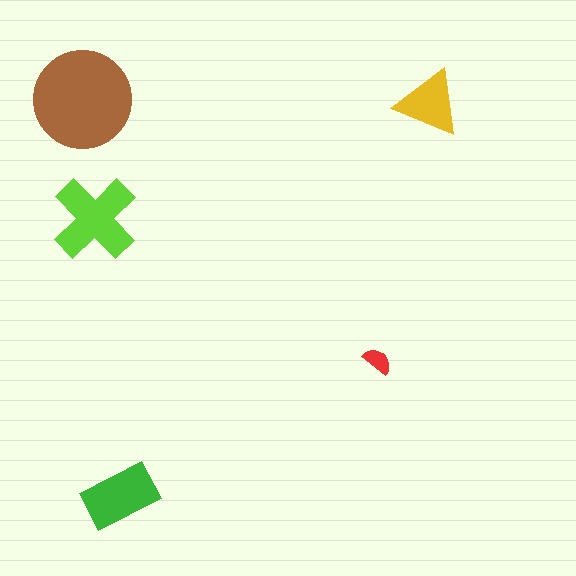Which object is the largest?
The brown circle.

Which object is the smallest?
The red semicircle.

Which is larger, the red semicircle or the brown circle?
The brown circle.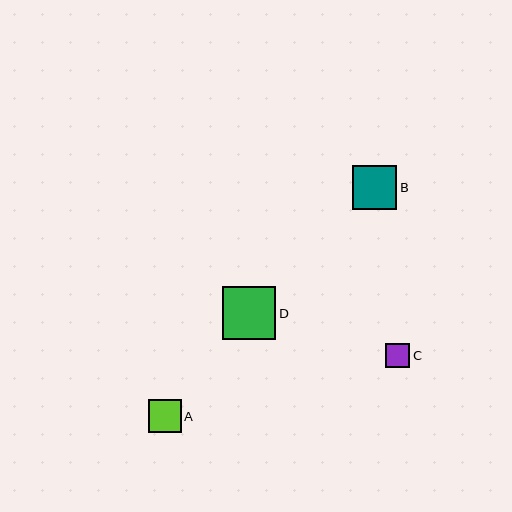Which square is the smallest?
Square C is the smallest with a size of approximately 24 pixels.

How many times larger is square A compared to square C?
Square A is approximately 1.4 times the size of square C.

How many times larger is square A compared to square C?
Square A is approximately 1.4 times the size of square C.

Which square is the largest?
Square D is the largest with a size of approximately 53 pixels.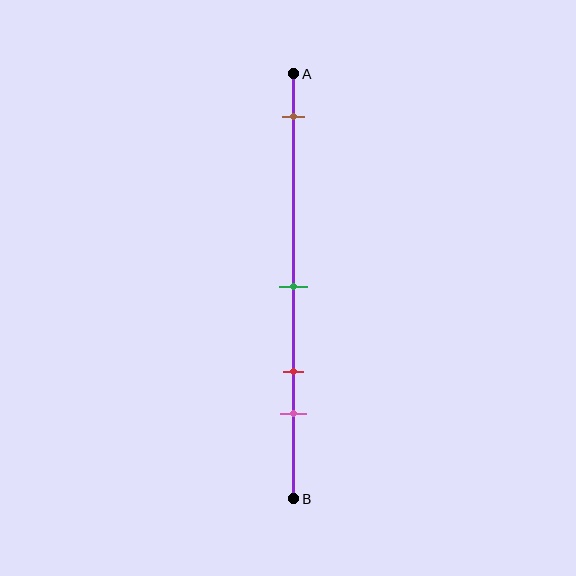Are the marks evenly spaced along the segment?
No, the marks are not evenly spaced.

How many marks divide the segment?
There are 4 marks dividing the segment.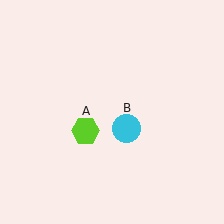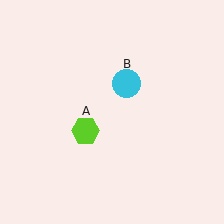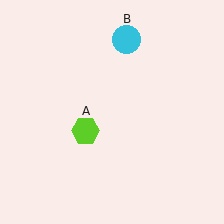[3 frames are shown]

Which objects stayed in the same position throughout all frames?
Lime hexagon (object A) remained stationary.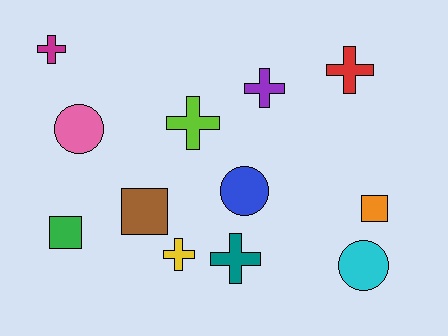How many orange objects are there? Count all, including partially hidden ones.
There is 1 orange object.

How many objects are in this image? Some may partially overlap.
There are 12 objects.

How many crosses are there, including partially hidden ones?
There are 6 crosses.